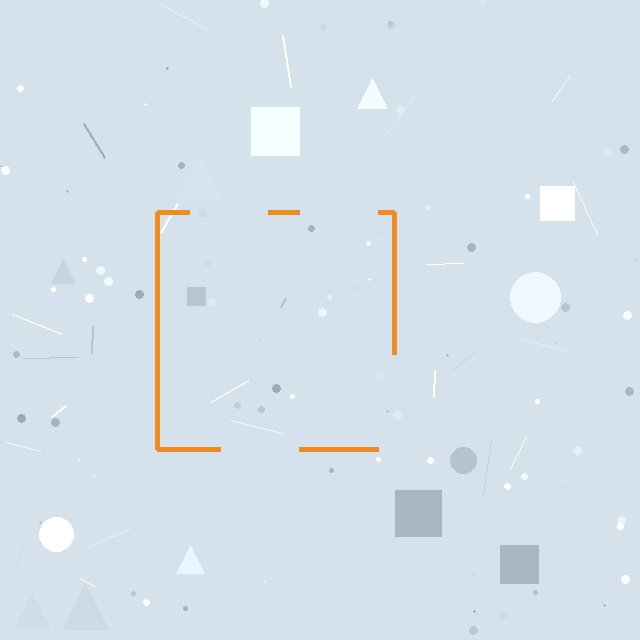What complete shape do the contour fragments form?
The contour fragments form a square.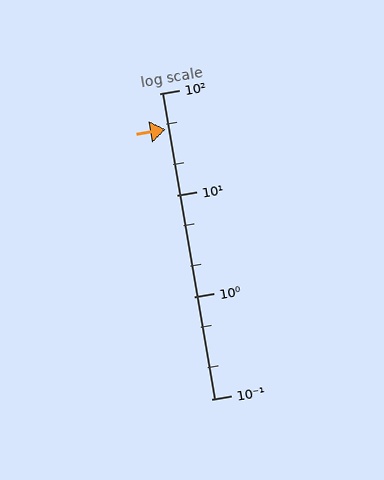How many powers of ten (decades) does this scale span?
The scale spans 3 decades, from 0.1 to 100.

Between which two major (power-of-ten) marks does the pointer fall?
The pointer is between 10 and 100.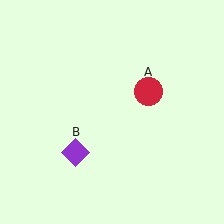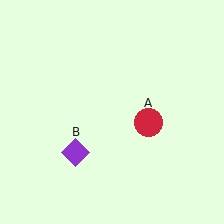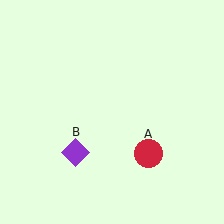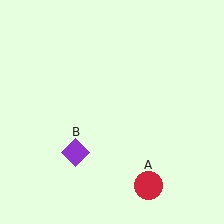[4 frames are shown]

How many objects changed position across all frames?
1 object changed position: red circle (object A).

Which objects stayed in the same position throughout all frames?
Purple diamond (object B) remained stationary.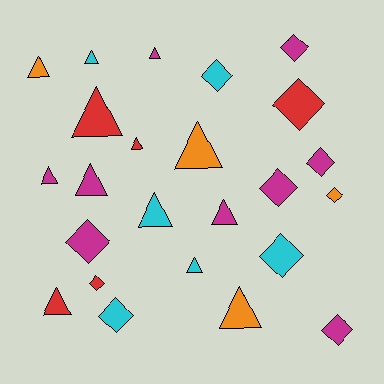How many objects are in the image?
There are 24 objects.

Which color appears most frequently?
Magenta, with 9 objects.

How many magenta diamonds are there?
There are 5 magenta diamonds.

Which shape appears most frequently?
Triangle, with 13 objects.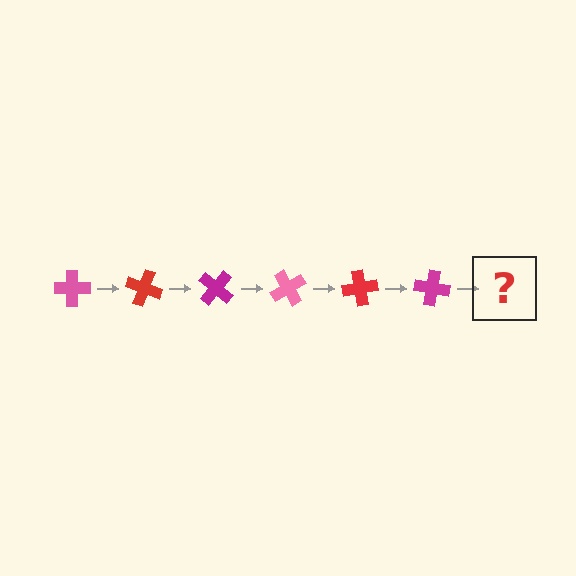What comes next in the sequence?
The next element should be a pink cross, rotated 120 degrees from the start.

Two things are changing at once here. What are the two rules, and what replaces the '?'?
The two rules are that it rotates 20 degrees each step and the color cycles through pink, red, and magenta. The '?' should be a pink cross, rotated 120 degrees from the start.